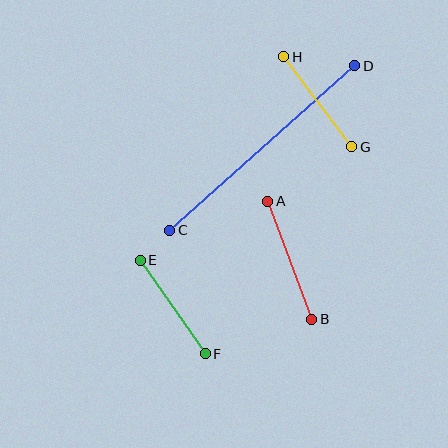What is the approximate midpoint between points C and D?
The midpoint is at approximately (262, 148) pixels.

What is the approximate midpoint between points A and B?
The midpoint is at approximately (290, 260) pixels.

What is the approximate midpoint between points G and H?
The midpoint is at approximately (318, 102) pixels.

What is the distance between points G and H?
The distance is approximately 112 pixels.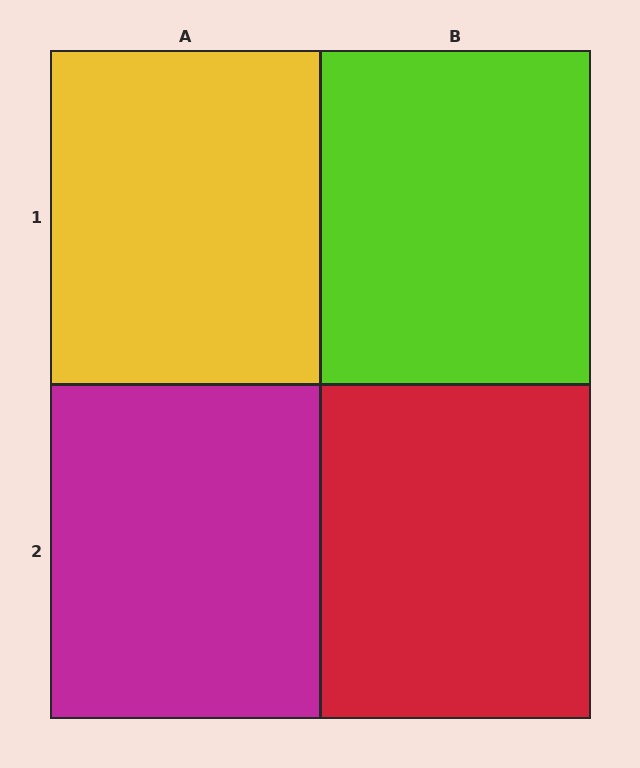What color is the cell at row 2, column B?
Red.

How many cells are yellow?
1 cell is yellow.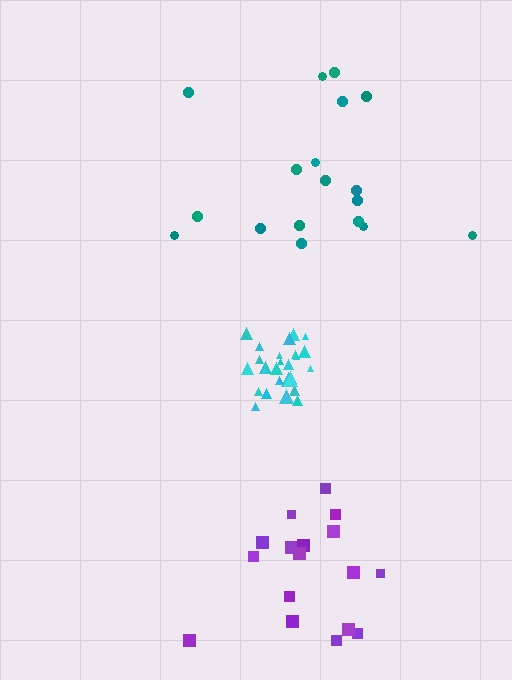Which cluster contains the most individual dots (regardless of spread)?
Cyan (28).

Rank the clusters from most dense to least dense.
cyan, purple, teal.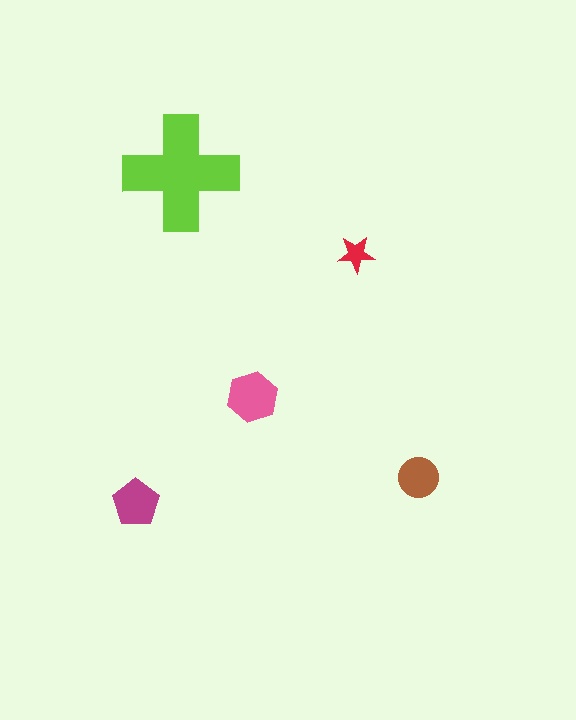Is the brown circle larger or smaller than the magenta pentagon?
Smaller.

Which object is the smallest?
The red star.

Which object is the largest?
The lime cross.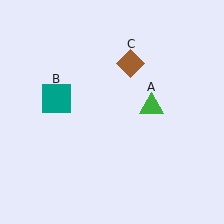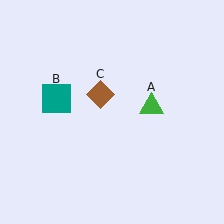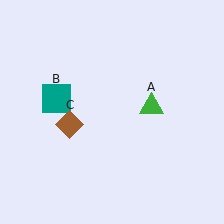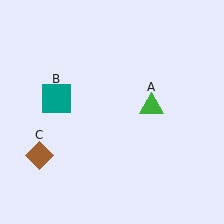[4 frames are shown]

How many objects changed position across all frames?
1 object changed position: brown diamond (object C).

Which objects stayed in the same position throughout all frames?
Green triangle (object A) and teal square (object B) remained stationary.